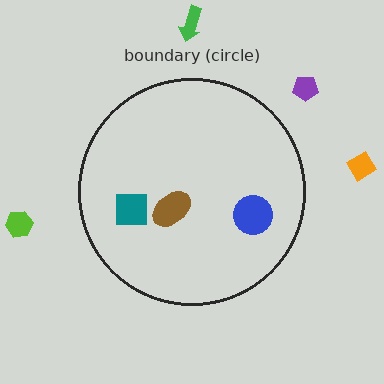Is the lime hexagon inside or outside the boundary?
Outside.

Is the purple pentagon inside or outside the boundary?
Outside.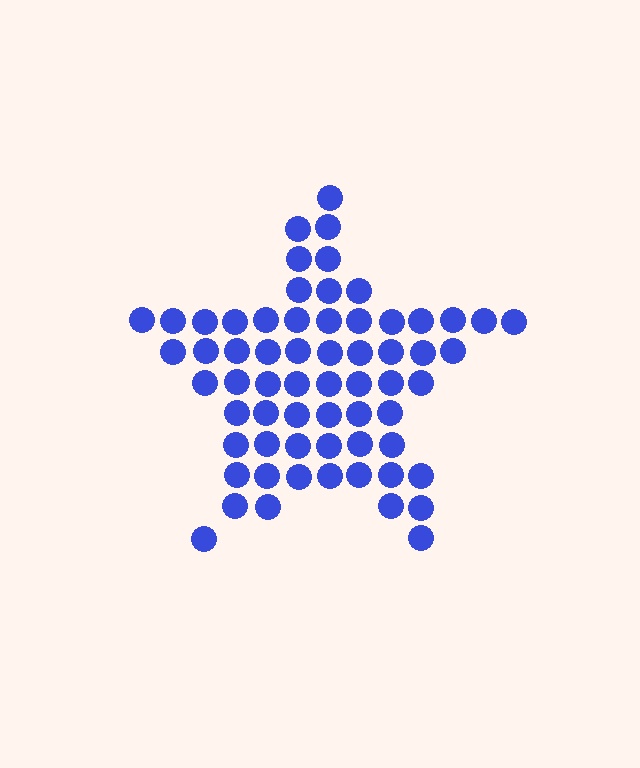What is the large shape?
The large shape is a star.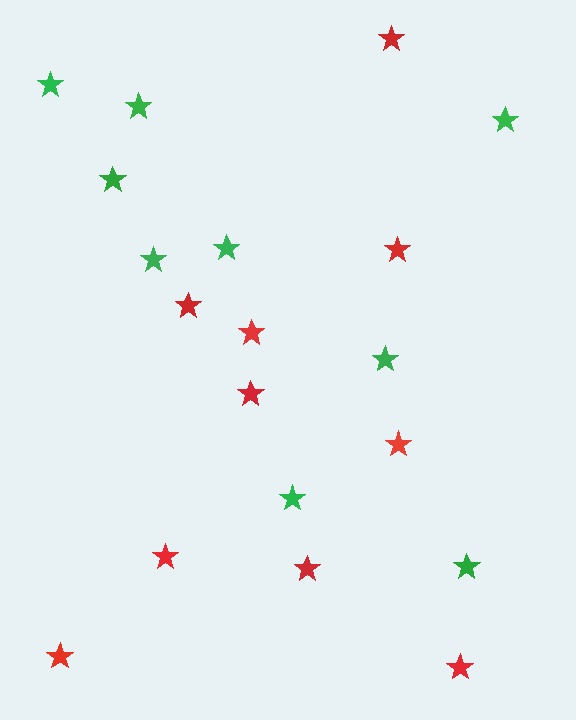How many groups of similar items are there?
There are 2 groups: one group of green stars (9) and one group of red stars (10).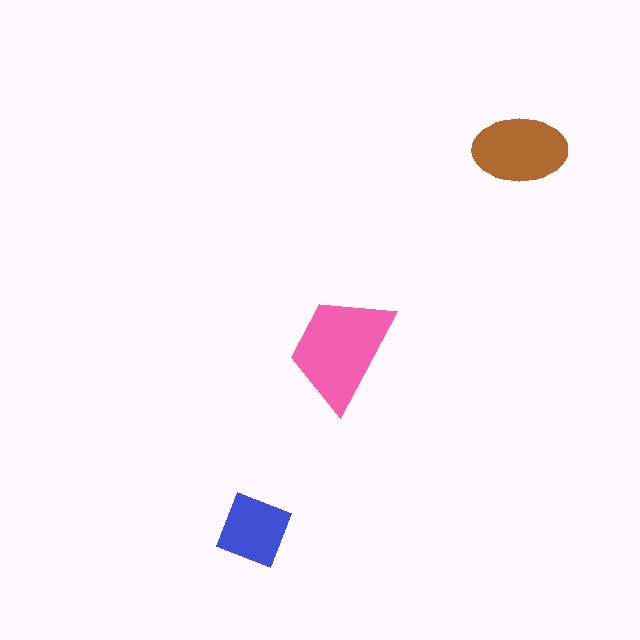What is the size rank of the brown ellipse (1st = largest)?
2nd.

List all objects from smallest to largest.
The blue square, the brown ellipse, the pink trapezoid.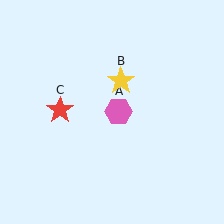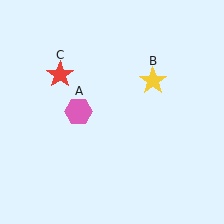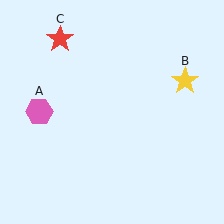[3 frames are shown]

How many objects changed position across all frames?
3 objects changed position: pink hexagon (object A), yellow star (object B), red star (object C).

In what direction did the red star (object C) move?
The red star (object C) moved up.